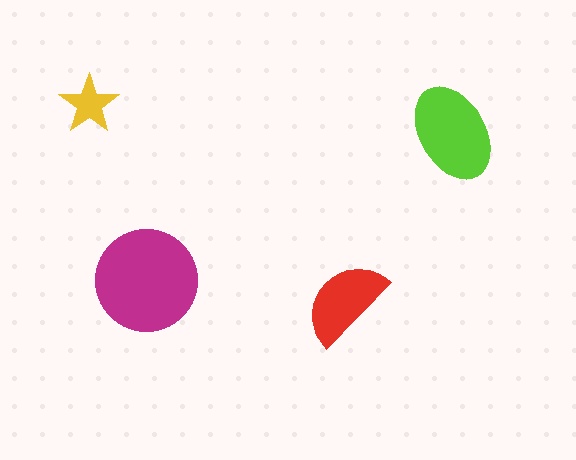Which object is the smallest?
The yellow star.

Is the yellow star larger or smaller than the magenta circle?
Smaller.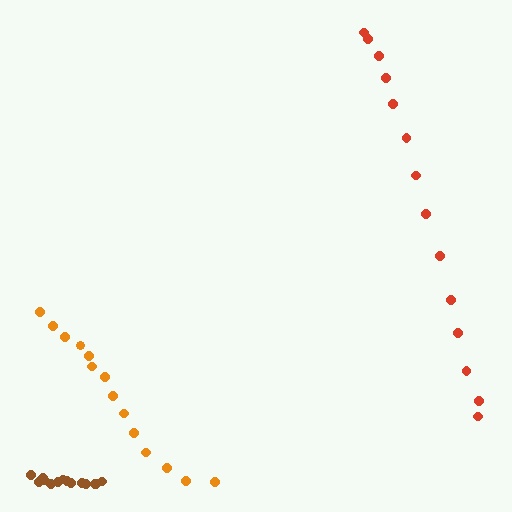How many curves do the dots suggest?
There are 3 distinct paths.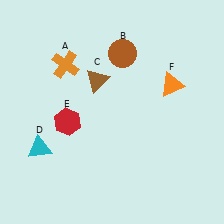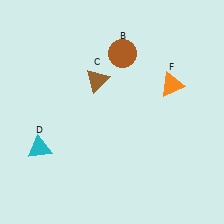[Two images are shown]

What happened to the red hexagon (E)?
The red hexagon (E) was removed in Image 2. It was in the bottom-left area of Image 1.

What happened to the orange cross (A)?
The orange cross (A) was removed in Image 2. It was in the top-left area of Image 1.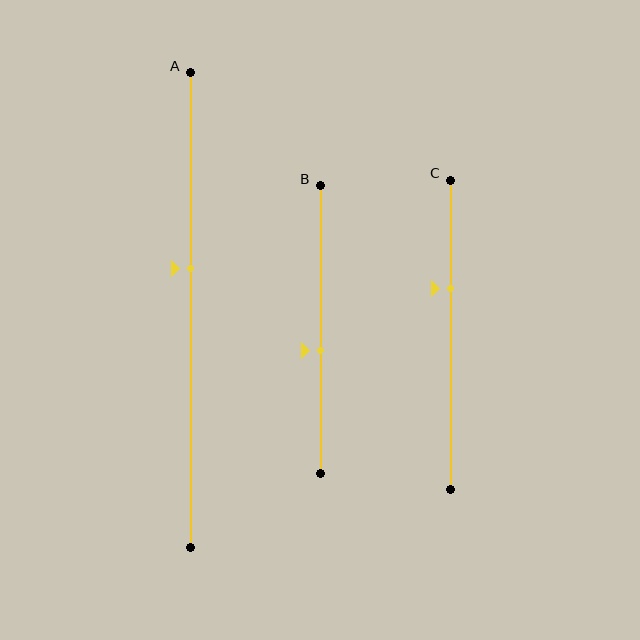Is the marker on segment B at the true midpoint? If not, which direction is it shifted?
No, the marker on segment B is shifted downward by about 7% of the segment length.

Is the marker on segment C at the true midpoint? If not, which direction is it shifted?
No, the marker on segment C is shifted upward by about 15% of the segment length.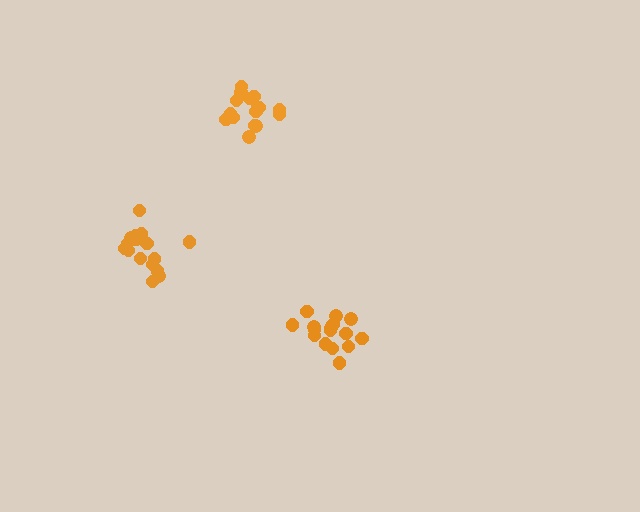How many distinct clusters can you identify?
There are 3 distinct clusters.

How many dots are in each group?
Group 1: 16 dots, Group 2: 16 dots, Group 3: 16 dots (48 total).